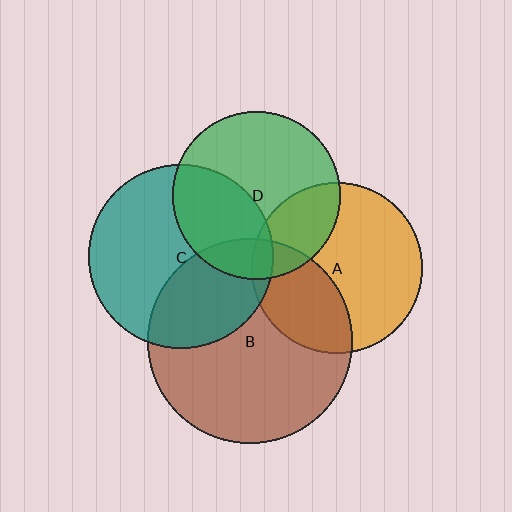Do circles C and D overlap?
Yes.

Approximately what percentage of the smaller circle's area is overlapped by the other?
Approximately 35%.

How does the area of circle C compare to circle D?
Approximately 1.2 times.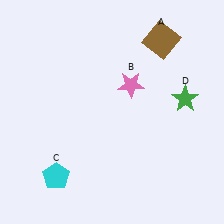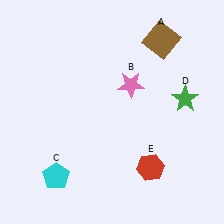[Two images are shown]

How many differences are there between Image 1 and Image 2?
There is 1 difference between the two images.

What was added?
A red hexagon (E) was added in Image 2.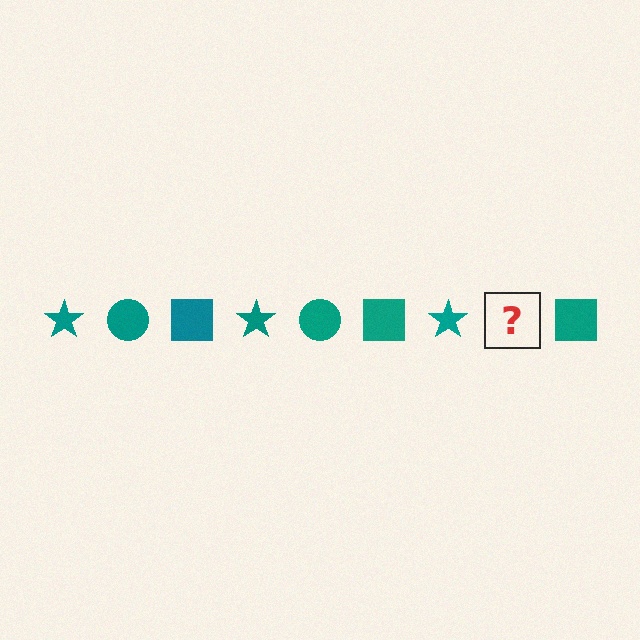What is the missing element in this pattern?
The missing element is a teal circle.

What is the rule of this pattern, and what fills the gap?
The rule is that the pattern cycles through star, circle, square shapes in teal. The gap should be filled with a teal circle.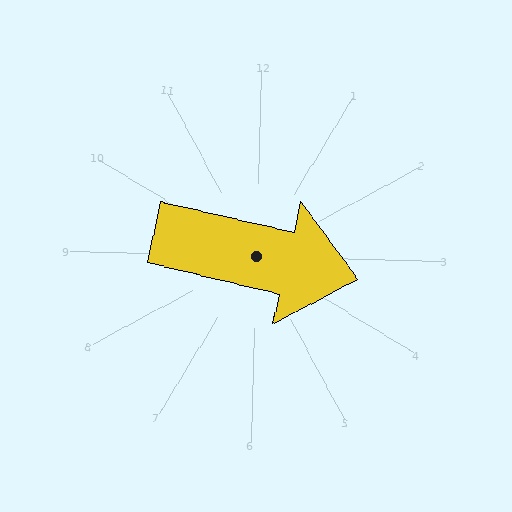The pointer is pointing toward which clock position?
Roughly 3 o'clock.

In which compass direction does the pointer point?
East.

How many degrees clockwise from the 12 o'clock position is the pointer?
Approximately 102 degrees.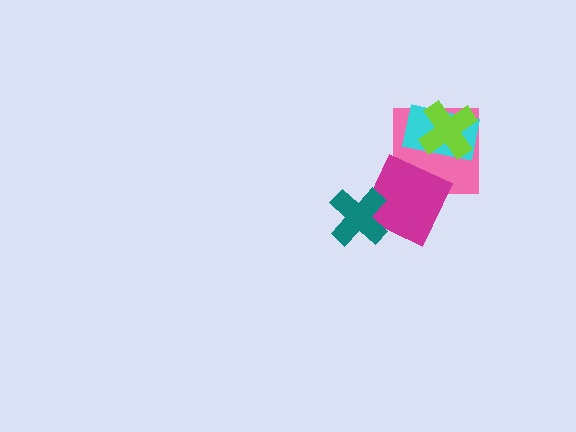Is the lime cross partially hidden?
No, no other shape covers it.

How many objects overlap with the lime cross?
2 objects overlap with the lime cross.